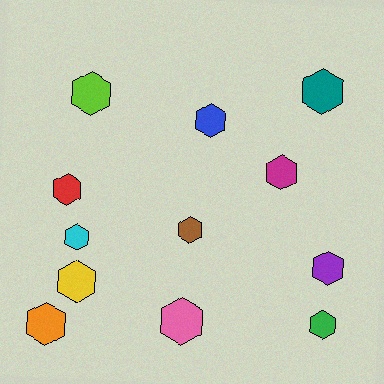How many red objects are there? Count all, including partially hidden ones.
There is 1 red object.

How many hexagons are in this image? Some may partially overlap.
There are 12 hexagons.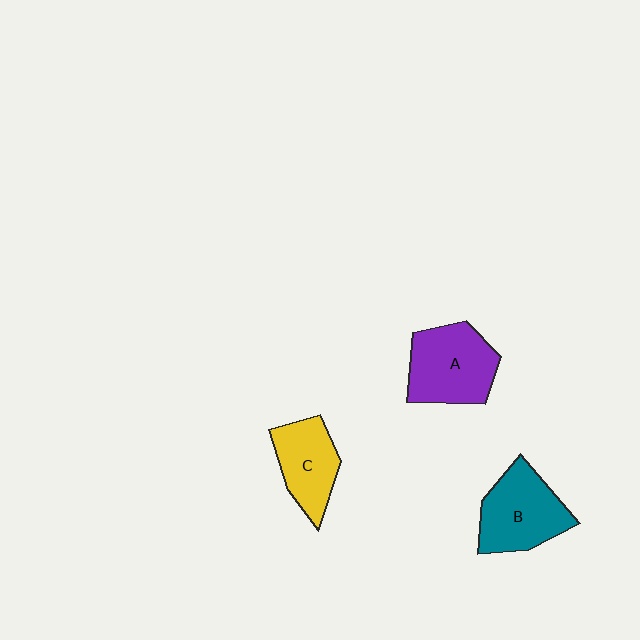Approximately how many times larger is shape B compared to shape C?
Approximately 1.2 times.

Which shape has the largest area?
Shape A (purple).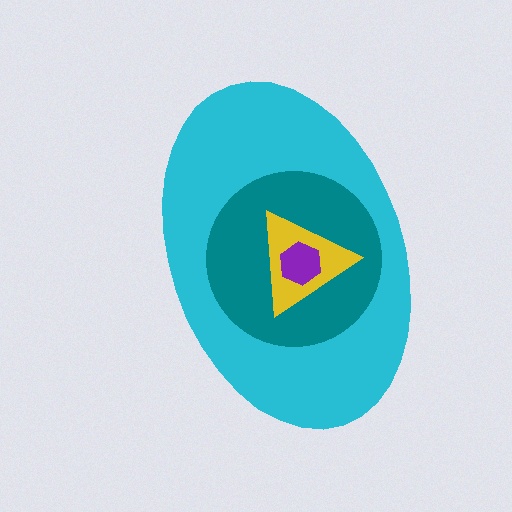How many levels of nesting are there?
4.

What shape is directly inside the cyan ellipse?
The teal circle.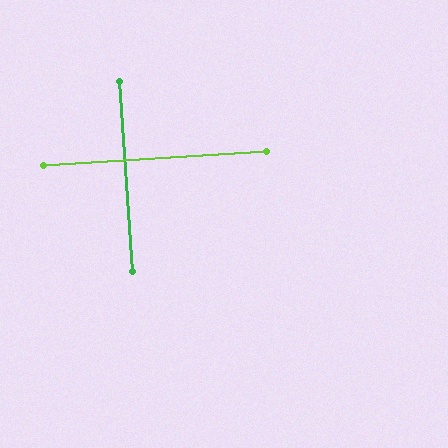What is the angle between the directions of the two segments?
Approximately 90 degrees.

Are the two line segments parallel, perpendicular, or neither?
Perpendicular — they meet at approximately 90°.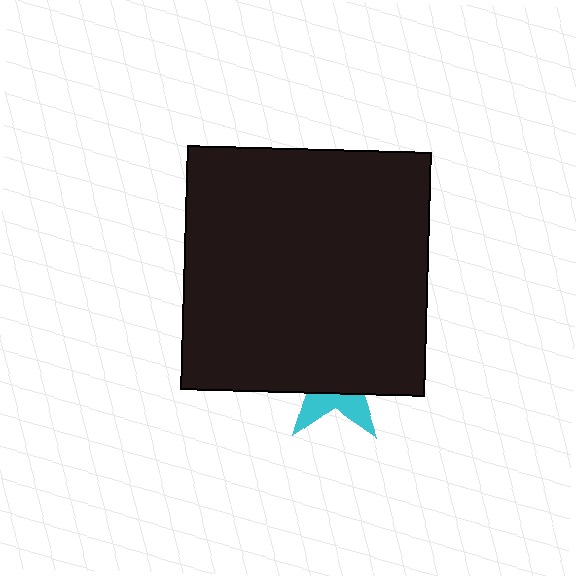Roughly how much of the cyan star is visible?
A small part of it is visible (roughly 30%).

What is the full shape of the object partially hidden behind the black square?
The partially hidden object is a cyan star.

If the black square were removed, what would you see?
You would see the complete cyan star.